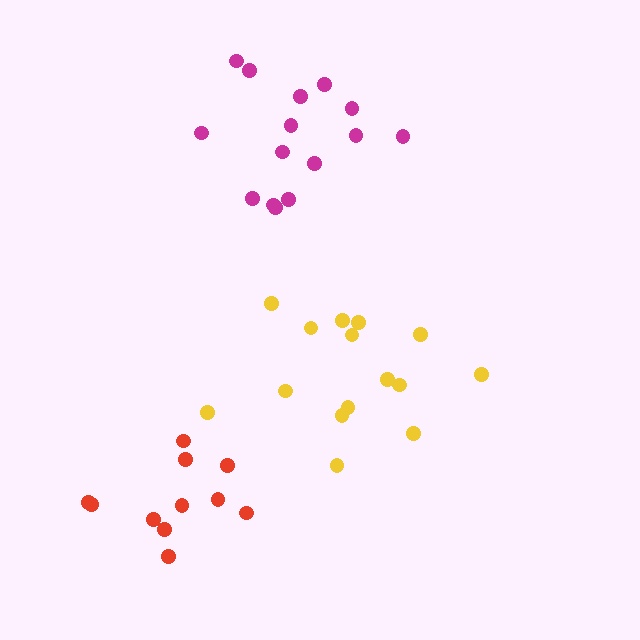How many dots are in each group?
Group 1: 11 dots, Group 2: 15 dots, Group 3: 15 dots (41 total).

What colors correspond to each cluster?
The clusters are colored: red, yellow, magenta.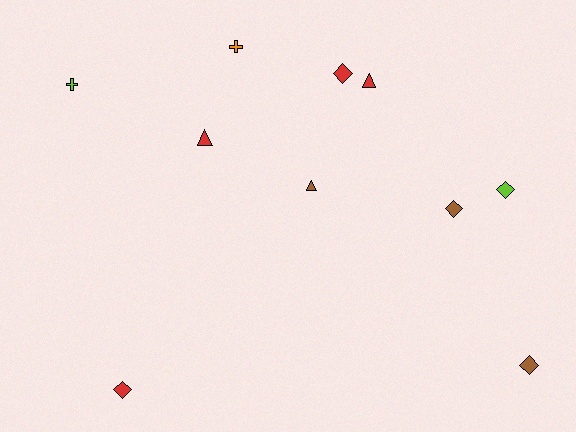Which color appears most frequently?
Red, with 4 objects.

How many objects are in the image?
There are 10 objects.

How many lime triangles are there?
There are no lime triangles.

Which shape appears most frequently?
Diamond, with 5 objects.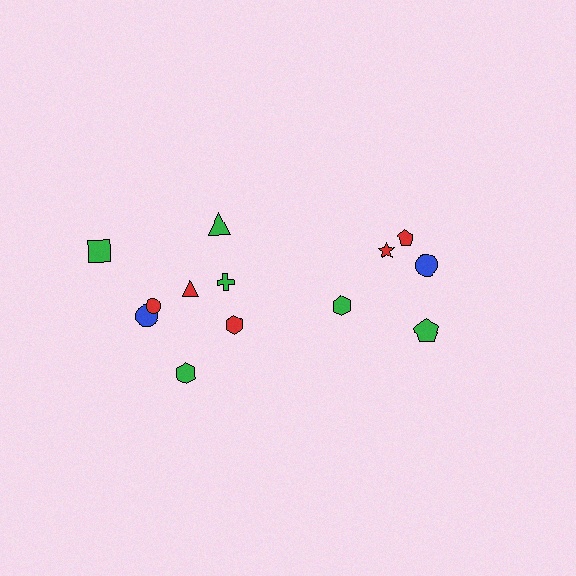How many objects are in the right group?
There are 5 objects.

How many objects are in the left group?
There are 8 objects.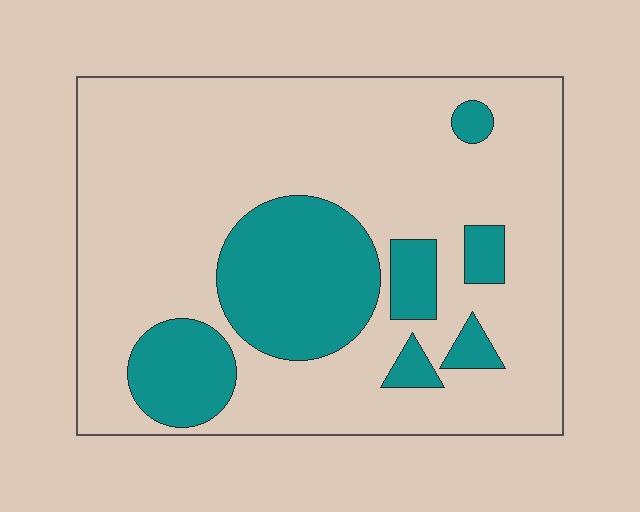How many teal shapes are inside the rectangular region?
7.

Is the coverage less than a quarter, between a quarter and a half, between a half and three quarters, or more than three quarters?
Less than a quarter.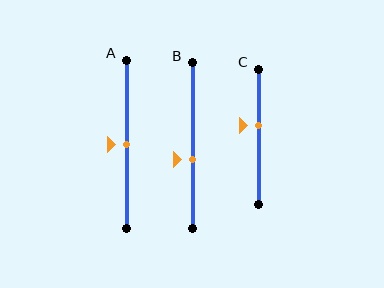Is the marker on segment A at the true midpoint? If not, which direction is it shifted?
Yes, the marker on segment A is at the true midpoint.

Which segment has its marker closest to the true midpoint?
Segment A has its marker closest to the true midpoint.